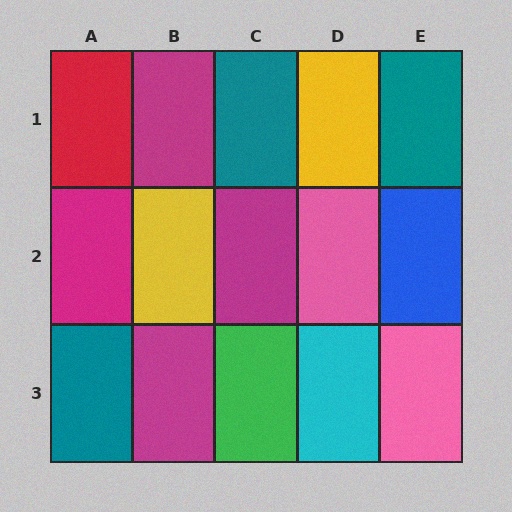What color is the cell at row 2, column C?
Magenta.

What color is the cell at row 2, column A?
Magenta.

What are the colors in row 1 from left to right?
Red, magenta, teal, yellow, teal.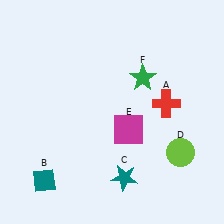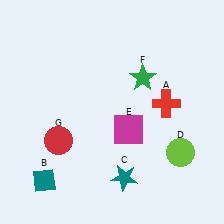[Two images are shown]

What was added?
A red circle (G) was added in Image 2.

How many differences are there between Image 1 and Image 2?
There is 1 difference between the two images.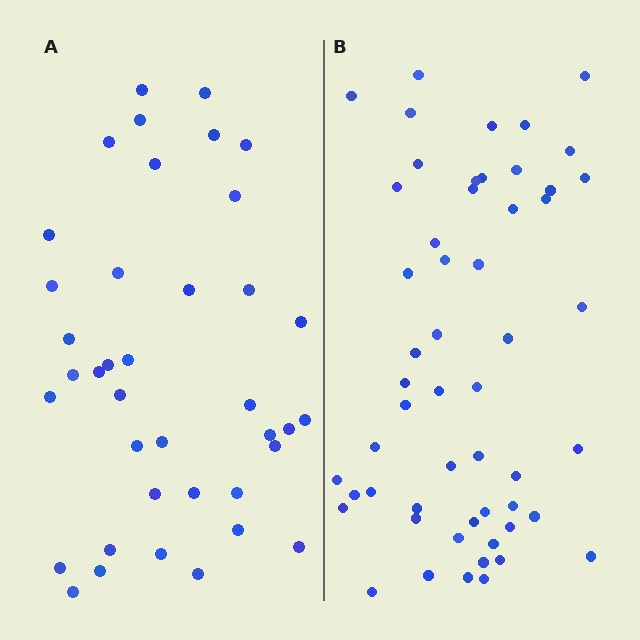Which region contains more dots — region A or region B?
Region B (the right region) has more dots.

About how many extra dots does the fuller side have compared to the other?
Region B has approximately 15 more dots than region A.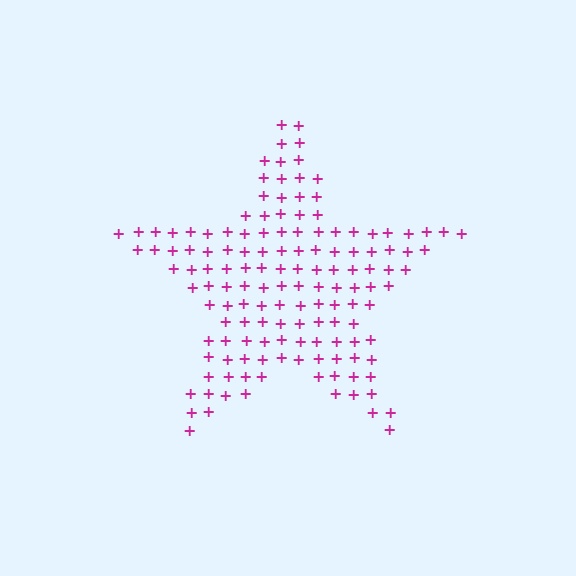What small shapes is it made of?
It is made of small plus signs.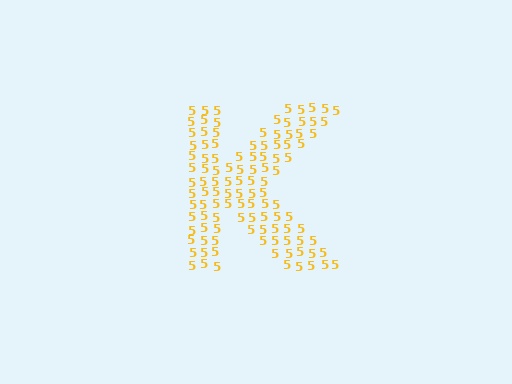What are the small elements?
The small elements are digit 5's.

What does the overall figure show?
The overall figure shows the letter K.